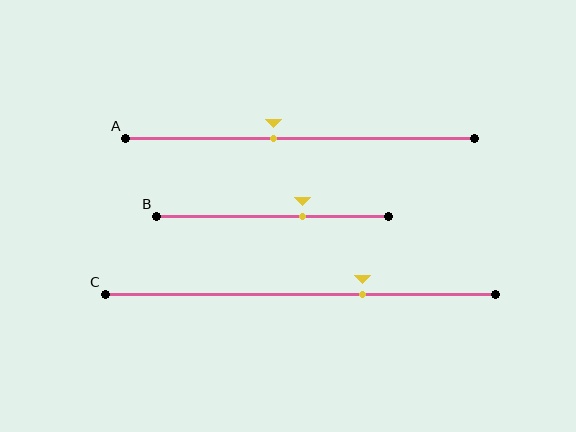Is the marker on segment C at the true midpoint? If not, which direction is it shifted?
No, the marker on segment C is shifted to the right by about 16% of the segment length.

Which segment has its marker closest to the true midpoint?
Segment A has its marker closest to the true midpoint.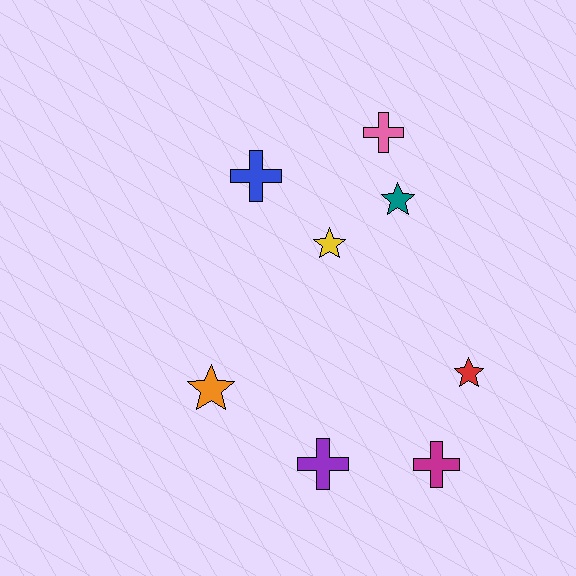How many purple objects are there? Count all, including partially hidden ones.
There is 1 purple object.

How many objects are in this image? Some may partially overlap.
There are 8 objects.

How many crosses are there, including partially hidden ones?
There are 4 crosses.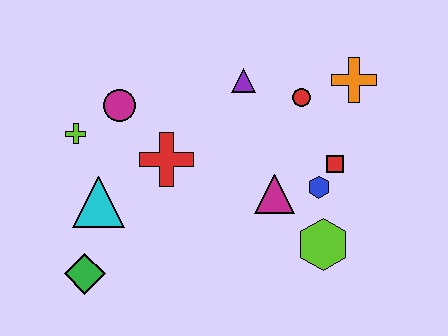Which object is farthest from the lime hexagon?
The lime cross is farthest from the lime hexagon.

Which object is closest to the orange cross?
The red circle is closest to the orange cross.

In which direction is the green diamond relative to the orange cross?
The green diamond is to the left of the orange cross.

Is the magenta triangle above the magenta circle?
No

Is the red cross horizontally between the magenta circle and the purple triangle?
Yes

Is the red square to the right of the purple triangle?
Yes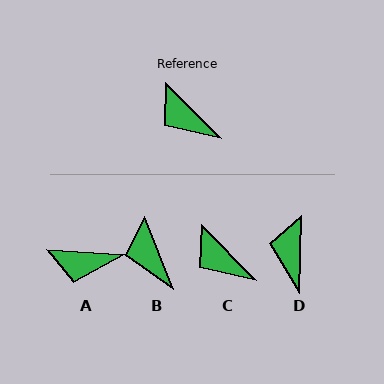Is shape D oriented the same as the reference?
No, it is off by about 46 degrees.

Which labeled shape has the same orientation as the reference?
C.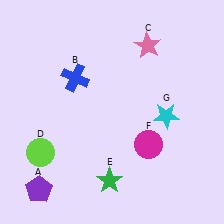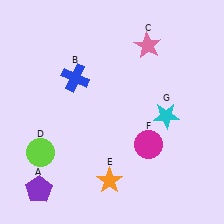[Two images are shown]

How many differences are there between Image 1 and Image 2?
There is 1 difference between the two images.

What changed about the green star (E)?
In Image 1, E is green. In Image 2, it changed to orange.